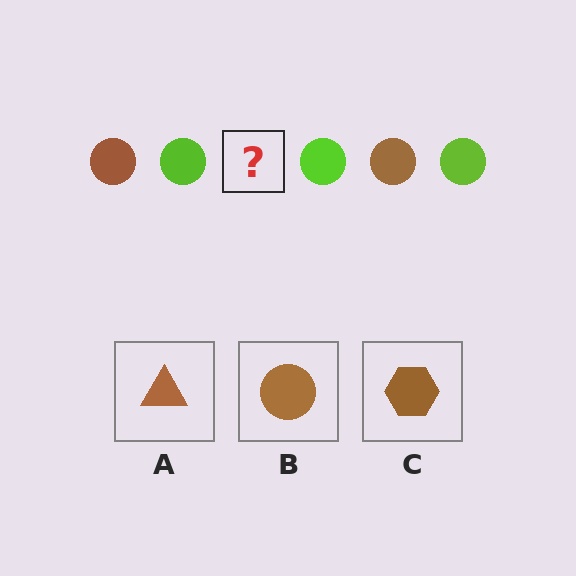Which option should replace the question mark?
Option B.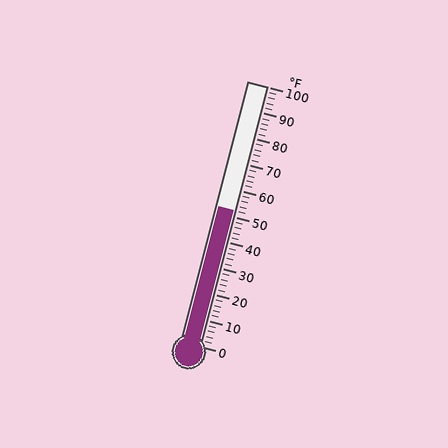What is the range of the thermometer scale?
The thermometer scale ranges from 0°F to 100°F.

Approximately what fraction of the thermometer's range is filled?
The thermometer is filled to approximately 50% of its range.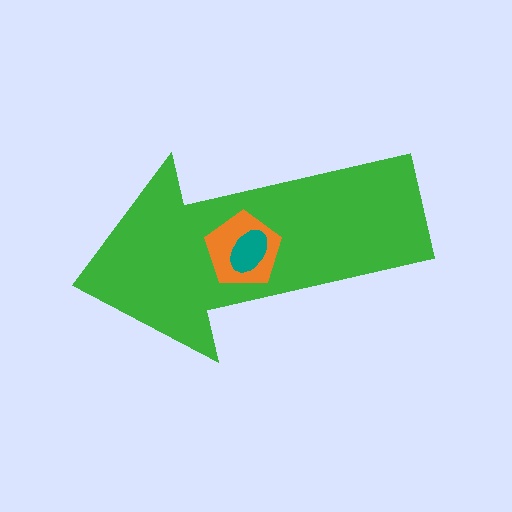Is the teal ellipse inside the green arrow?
Yes.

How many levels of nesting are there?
3.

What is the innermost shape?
The teal ellipse.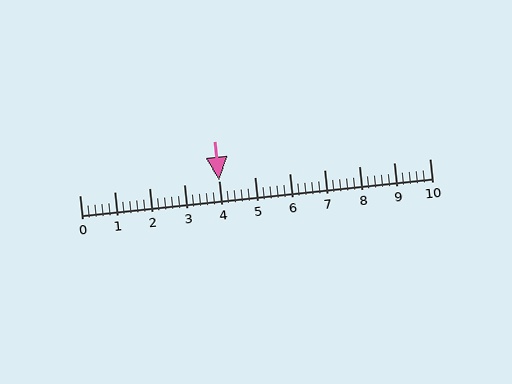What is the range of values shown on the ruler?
The ruler shows values from 0 to 10.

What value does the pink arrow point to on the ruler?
The pink arrow points to approximately 4.0.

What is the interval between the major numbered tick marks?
The major tick marks are spaced 1 units apart.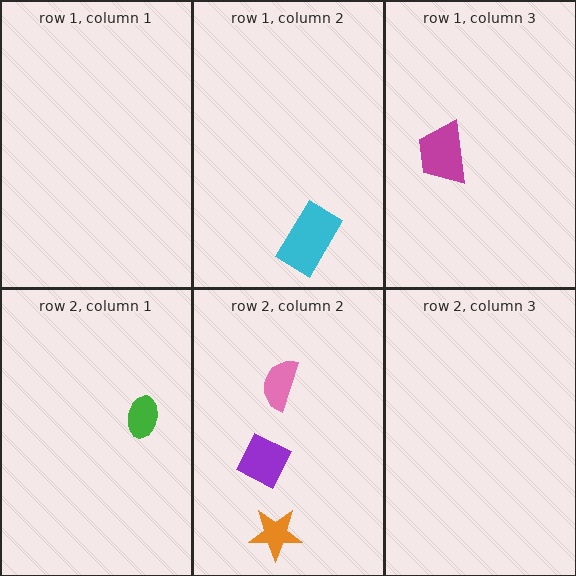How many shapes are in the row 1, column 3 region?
1.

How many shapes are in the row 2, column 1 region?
1.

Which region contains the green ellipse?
The row 2, column 1 region.